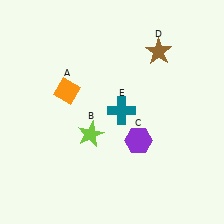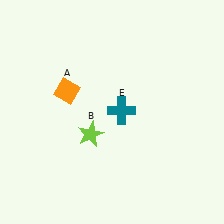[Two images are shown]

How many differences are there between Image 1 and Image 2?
There are 2 differences between the two images.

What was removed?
The purple hexagon (C), the brown star (D) were removed in Image 2.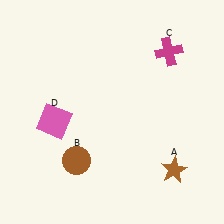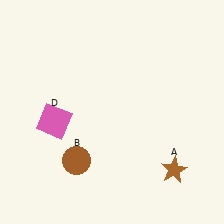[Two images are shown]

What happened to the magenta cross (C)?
The magenta cross (C) was removed in Image 2. It was in the top-right area of Image 1.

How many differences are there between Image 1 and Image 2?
There is 1 difference between the two images.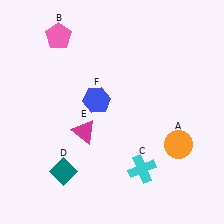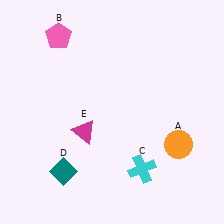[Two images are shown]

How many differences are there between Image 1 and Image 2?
There is 1 difference between the two images.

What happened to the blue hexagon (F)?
The blue hexagon (F) was removed in Image 2. It was in the top-left area of Image 1.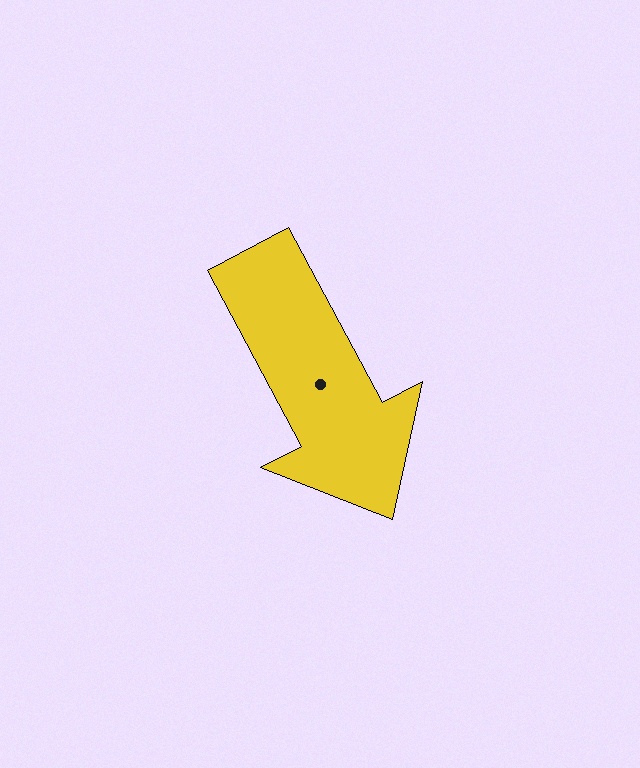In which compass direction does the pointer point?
Southeast.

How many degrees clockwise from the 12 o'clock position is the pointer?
Approximately 152 degrees.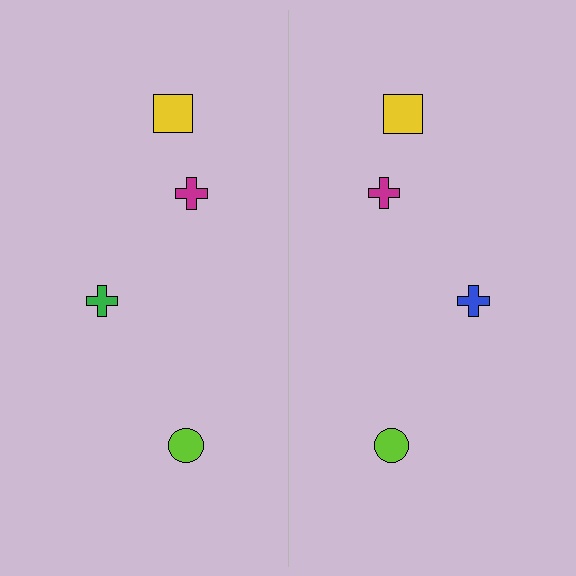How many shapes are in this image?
There are 8 shapes in this image.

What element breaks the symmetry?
The blue cross on the right side breaks the symmetry — its mirror counterpart is green.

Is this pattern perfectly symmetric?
No, the pattern is not perfectly symmetric. The blue cross on the right side breaks the symmetry — its mirror counterpart is green.